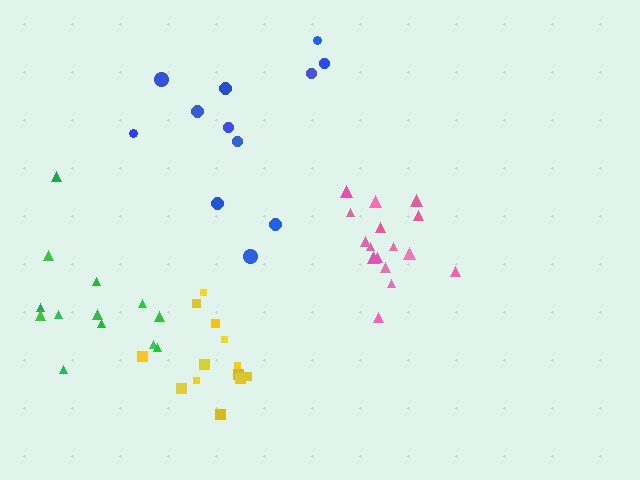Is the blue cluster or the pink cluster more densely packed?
Pink.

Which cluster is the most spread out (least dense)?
Blue.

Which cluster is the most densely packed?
Pink.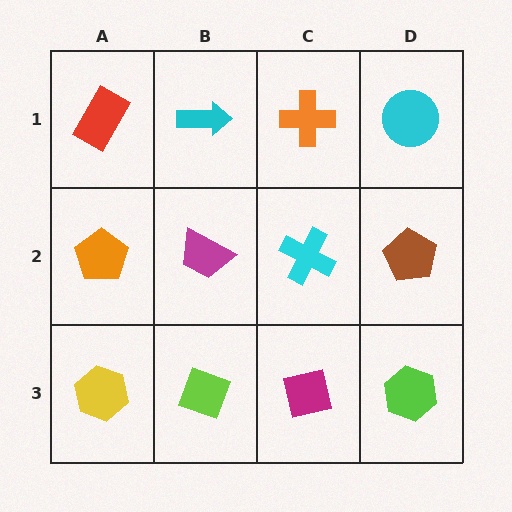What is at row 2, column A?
An orange pentagon.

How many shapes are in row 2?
4 shapes.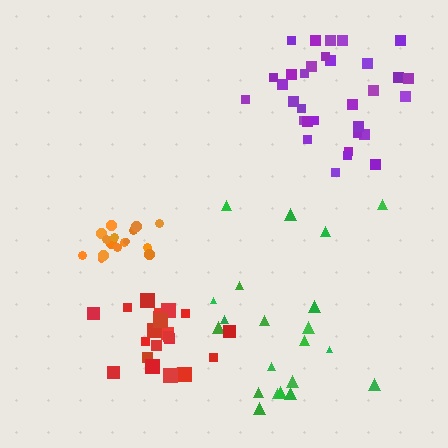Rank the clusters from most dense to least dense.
orange, red, purple, green.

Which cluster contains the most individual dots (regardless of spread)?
Purple (32).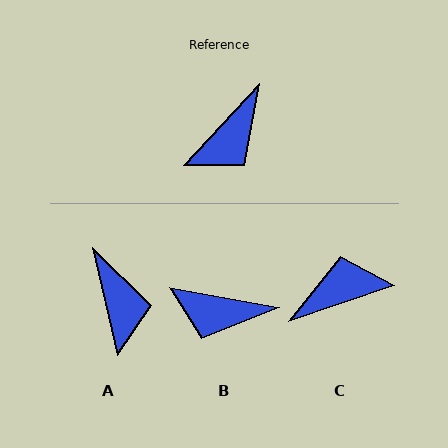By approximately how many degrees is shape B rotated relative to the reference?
Approximately 58 degrees clockwise.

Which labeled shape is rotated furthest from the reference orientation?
C, about 151 degrees away.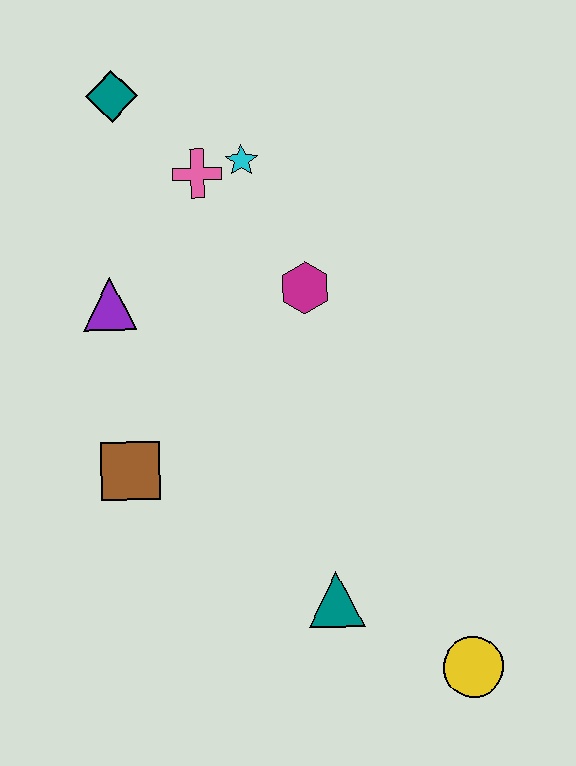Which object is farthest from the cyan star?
The yellow circle is farthest from the cyan star.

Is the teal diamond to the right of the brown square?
No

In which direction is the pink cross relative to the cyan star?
The pink cross is to the left of the cyan star.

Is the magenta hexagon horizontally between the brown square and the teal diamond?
No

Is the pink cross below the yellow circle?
No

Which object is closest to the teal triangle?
The yellow circle is closest to the teal triangle.